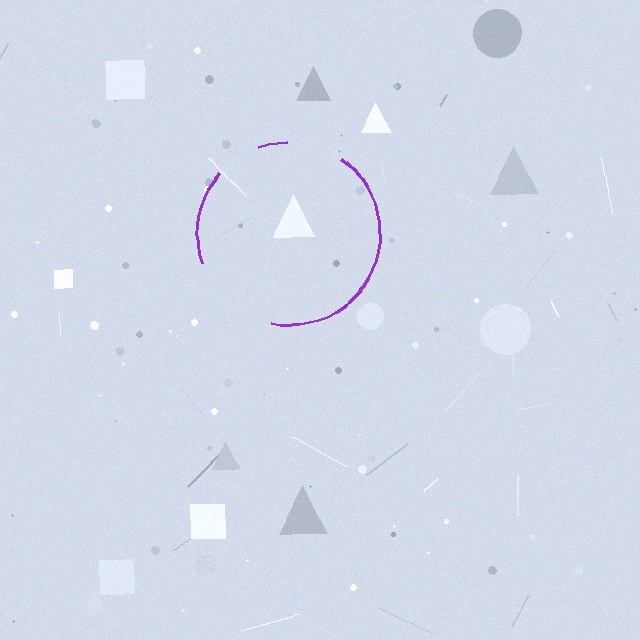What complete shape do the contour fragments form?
The contour fragments form a circle.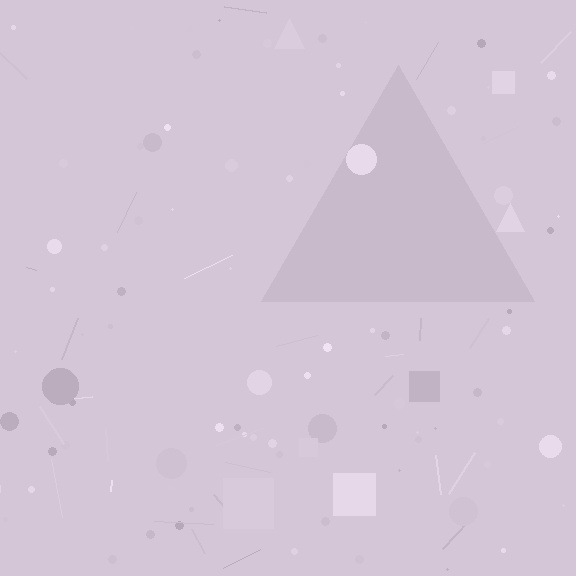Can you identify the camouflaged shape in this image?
The camouflaged shape is a triangle.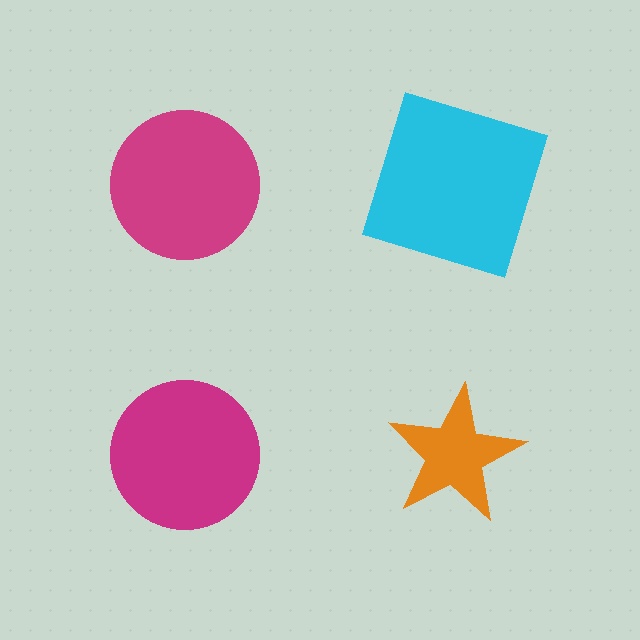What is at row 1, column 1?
A magenta circle.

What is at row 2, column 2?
An orange star.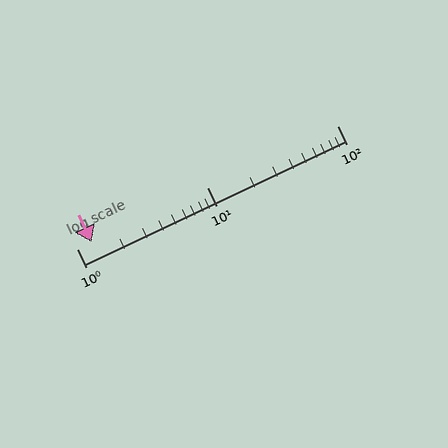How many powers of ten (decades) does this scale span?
The scale spans 2 decades, from 1 to 100.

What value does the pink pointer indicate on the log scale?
The pointer indicates approximately 1.3.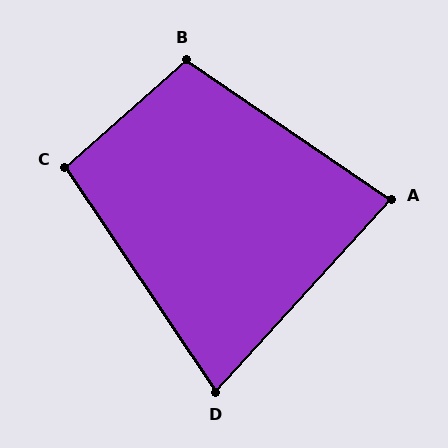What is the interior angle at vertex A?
Approximately 82 degrees (acute).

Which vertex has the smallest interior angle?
D, at approximately 76 degrees.